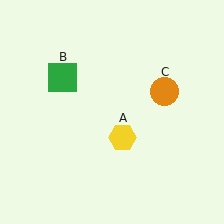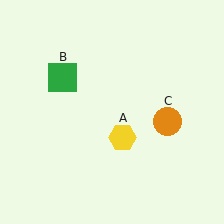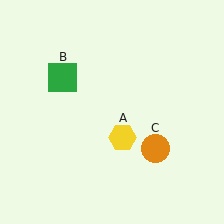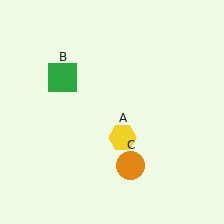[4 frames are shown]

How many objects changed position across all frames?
1 object changed position: orange circle (object C).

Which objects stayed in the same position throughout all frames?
Yellow hexagon (object A) and green square (object B) remained stationary.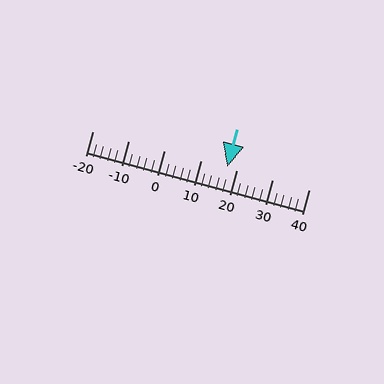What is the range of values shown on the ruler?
The ruler shows values from -20 to 40.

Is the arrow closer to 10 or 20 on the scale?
The arrow is closer to 20.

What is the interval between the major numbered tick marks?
The major tick marks are spaced 10 units apart.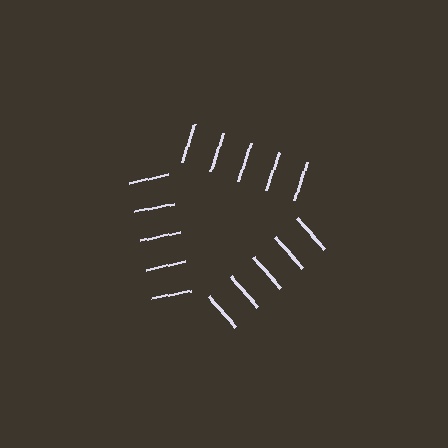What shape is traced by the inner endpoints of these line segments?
An illusory triangle — the line segments terminate on its edges but no continuous stroke is drawn.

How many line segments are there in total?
15 — 5 along each of the 3 edges.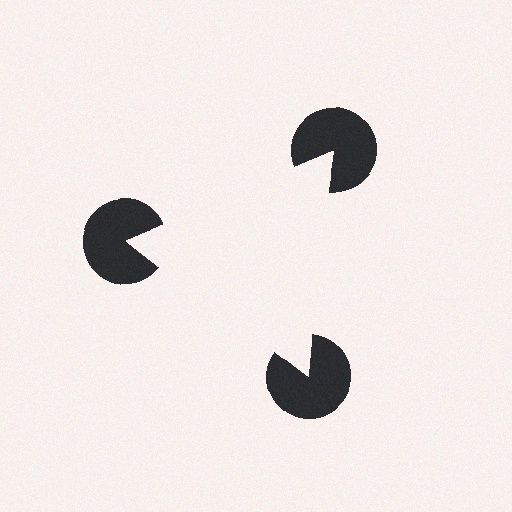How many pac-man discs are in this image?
There are 3 — one at each vertex of the illusory triangle.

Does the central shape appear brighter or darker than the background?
It typically appears slightly brighter than the background, even though no actual brightness change is drawn.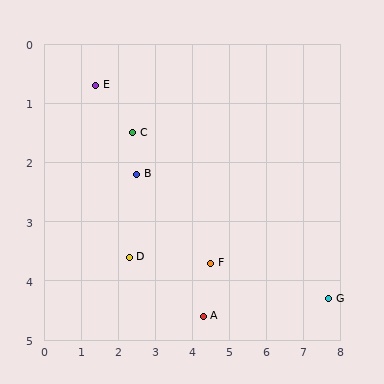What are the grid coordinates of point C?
Point C is at approximately (2.4, 1.5).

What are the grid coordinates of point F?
Point F is at approximately (4.5, 3.7).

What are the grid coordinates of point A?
Point A is at approximately (4.3, 4.6).